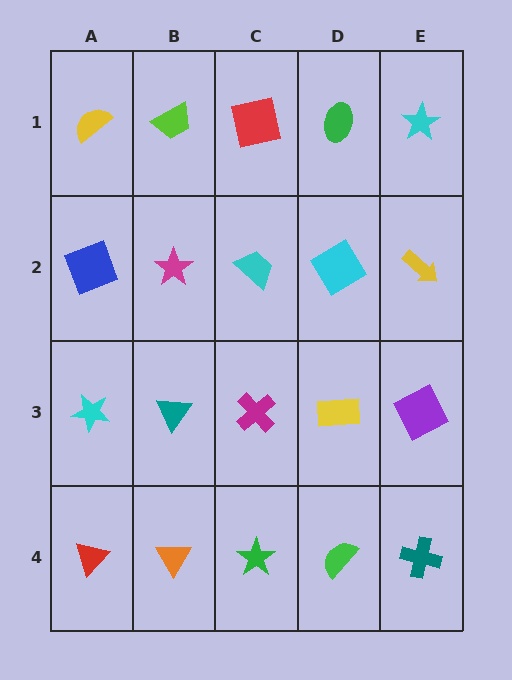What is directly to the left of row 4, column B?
A red triangle.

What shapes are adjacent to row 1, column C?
A cyan trapezoid (row 2, column C), a lime trapezoid (row 1, column B), a green ellipse (row 1, column D).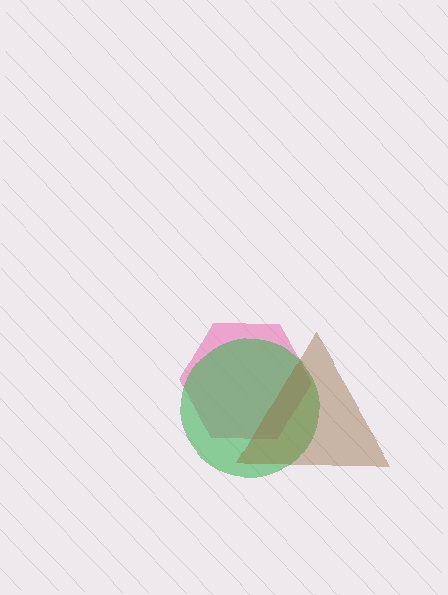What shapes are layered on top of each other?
The layered shapes are: a pink hexagon, a green circle, a brown triangle.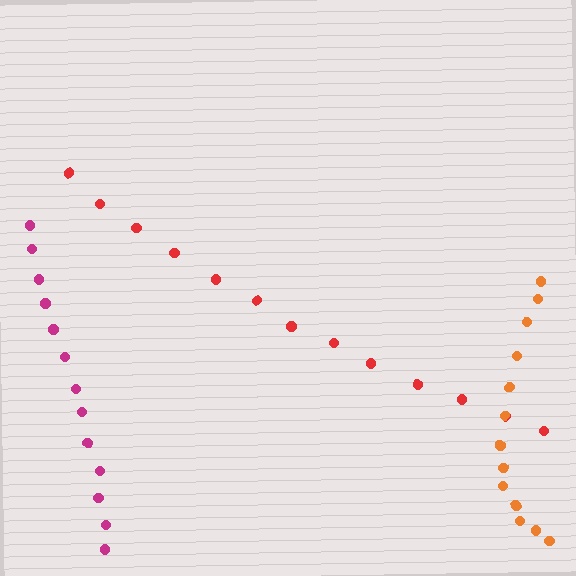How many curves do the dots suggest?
There are 3 distinct paths.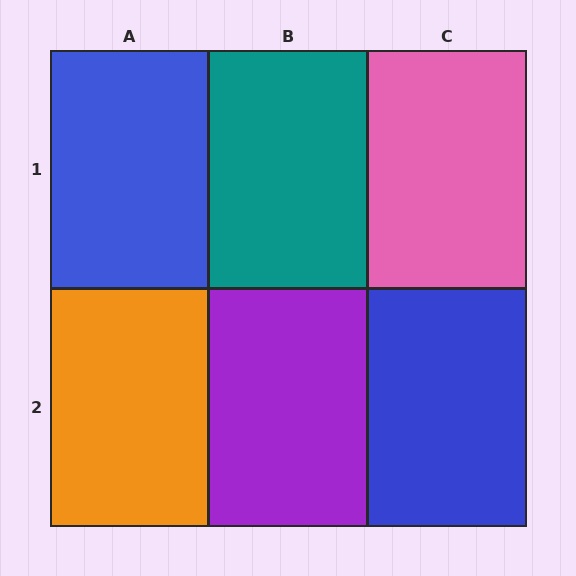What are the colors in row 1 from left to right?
Blue, teal, pink.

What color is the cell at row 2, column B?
Purple.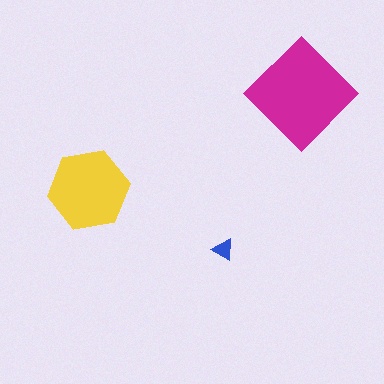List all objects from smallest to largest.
The blue triangle, the yellow hexagon, the magenta diamond.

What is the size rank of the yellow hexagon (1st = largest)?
2nd.